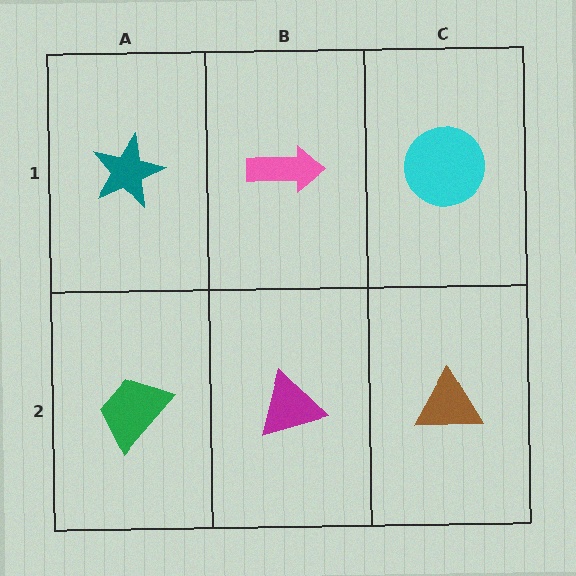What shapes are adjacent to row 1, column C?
A brown triangle (row 2, column C), a pink arrow (row 1, column B).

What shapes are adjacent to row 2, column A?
A teal star (row 1, column A), a magenta triangle (row 2, column B).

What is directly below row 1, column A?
A green trapezoid.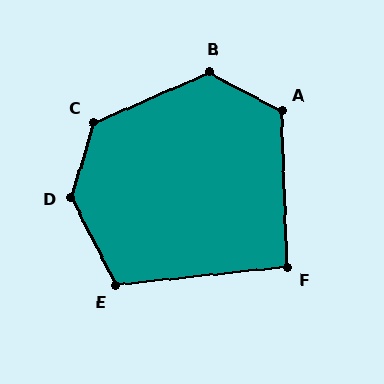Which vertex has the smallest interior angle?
F, at approximately 94 degrees.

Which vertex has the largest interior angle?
D, at approximately 137 degrees.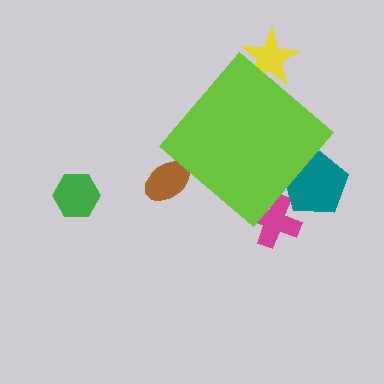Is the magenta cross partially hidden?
Yes, the magenta cross is partially hidden behind the lime diamond.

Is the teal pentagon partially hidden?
Yes, the teal pentagon is partially hidden behind the lime diamond.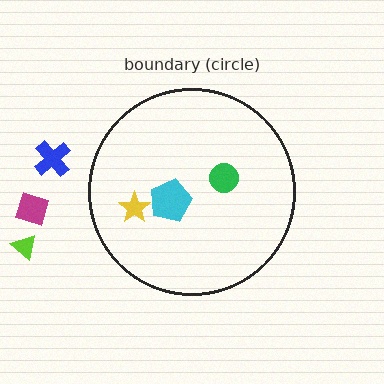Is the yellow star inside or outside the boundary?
Inside.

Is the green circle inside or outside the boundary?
Inside.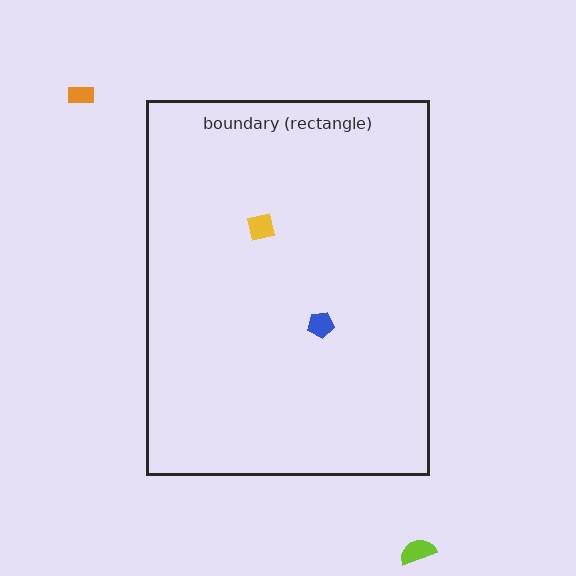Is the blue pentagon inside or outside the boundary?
Inside.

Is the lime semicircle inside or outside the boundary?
Outside.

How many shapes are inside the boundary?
2 inside, 2 outside.